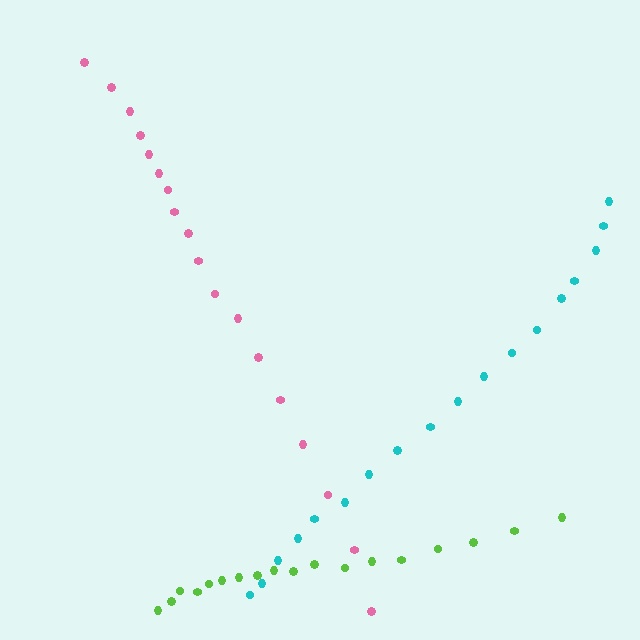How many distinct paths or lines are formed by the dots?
There are 3 distinct paths.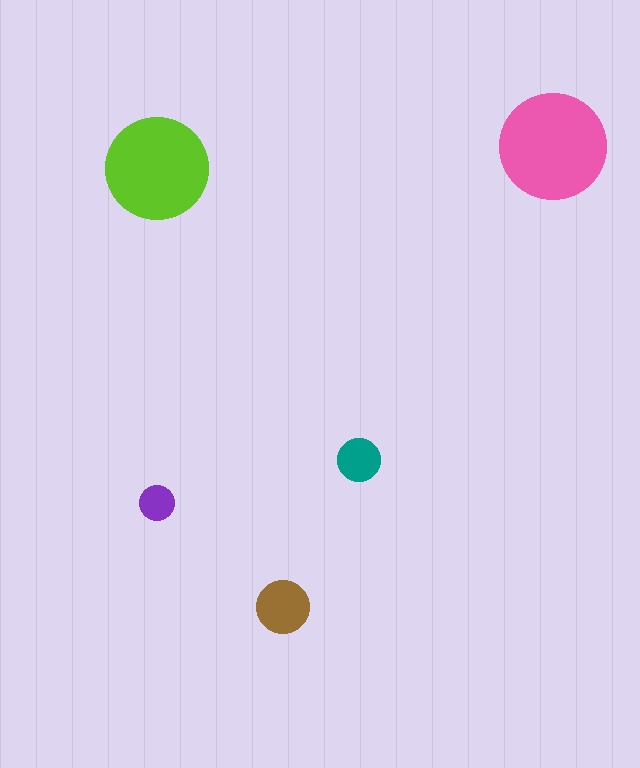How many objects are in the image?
There are 5 objects in the image.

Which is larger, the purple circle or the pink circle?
The pink one.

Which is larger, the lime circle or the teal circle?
The lime one.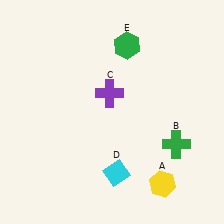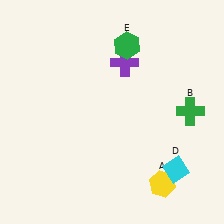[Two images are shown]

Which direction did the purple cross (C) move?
The purple cross (C) moved up.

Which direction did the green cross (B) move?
The green cross (B) moved up.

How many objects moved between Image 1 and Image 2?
3 objects moved between the two images.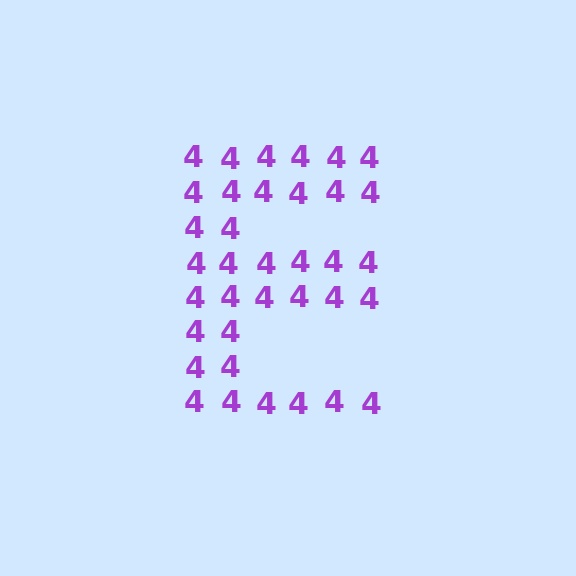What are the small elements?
The small elements are digit 4's.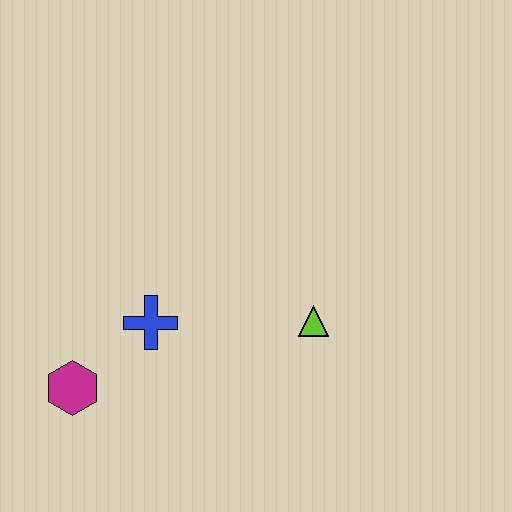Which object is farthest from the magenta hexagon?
The lime triangle is farthest from the magenta hexagon.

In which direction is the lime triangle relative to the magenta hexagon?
The lime triangle is to the right of the magenta hexagon.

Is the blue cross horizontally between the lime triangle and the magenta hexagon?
Yes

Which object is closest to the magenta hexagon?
The blue cross is closest to the magenta hexagon.